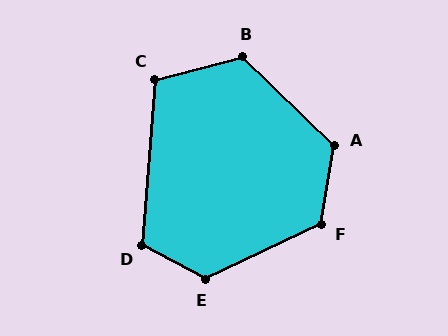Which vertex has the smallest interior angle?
C, at approximately 109 degrees.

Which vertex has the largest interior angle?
E, at approximately 126 degrees.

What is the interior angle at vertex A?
Approximately 125 degrees (obtuse).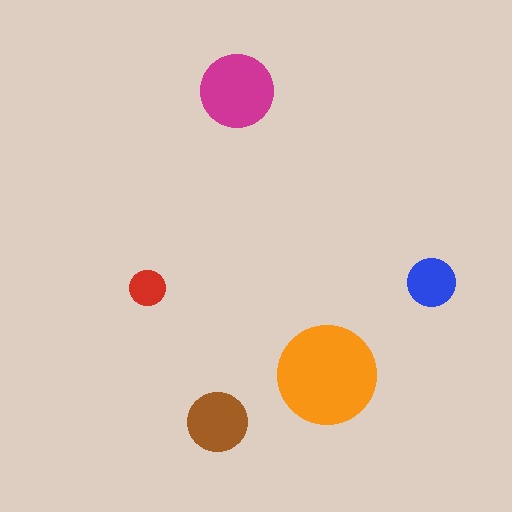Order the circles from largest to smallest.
the orange one, the magenta one, the brown one, the blue one, the red one.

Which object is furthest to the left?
The red circle is leftmost.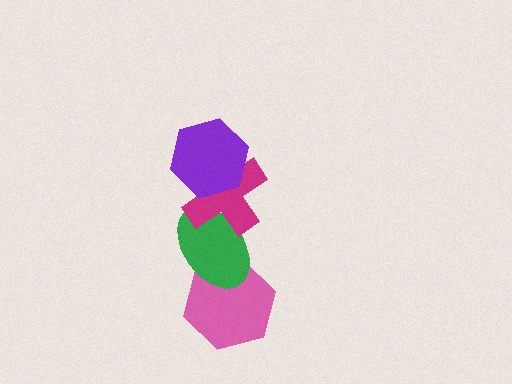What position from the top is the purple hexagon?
The purple hexagon is 1st from the top.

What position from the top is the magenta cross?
The magenta cross is 2nd from the top.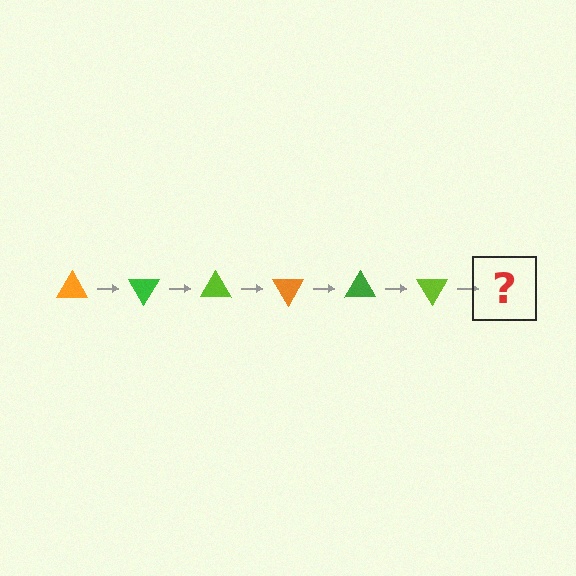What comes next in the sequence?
The next element should be an orange triangle, rotated 360 degrees from the start.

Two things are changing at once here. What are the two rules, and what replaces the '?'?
The two rules are that it rotates 60 degrees each step and the color cycles through orange, green, and lime. The '?' should be an orange triangle, rotated 360 degrees from the start.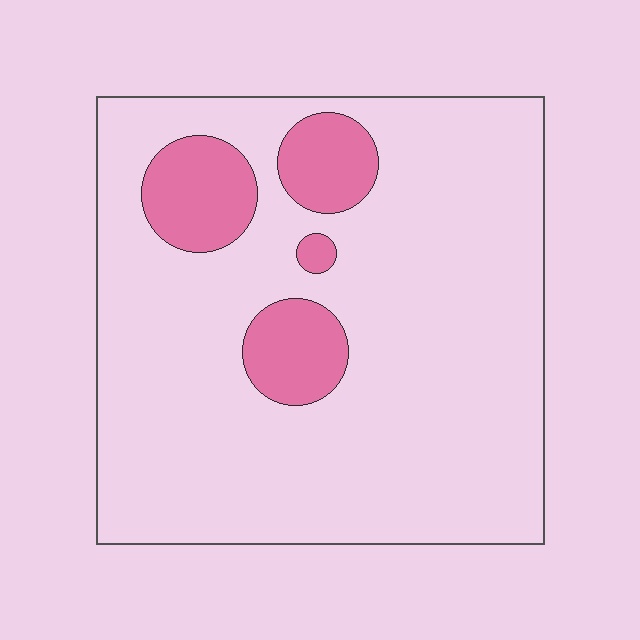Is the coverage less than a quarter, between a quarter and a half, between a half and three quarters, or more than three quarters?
Less than a quarter.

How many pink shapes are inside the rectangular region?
4.